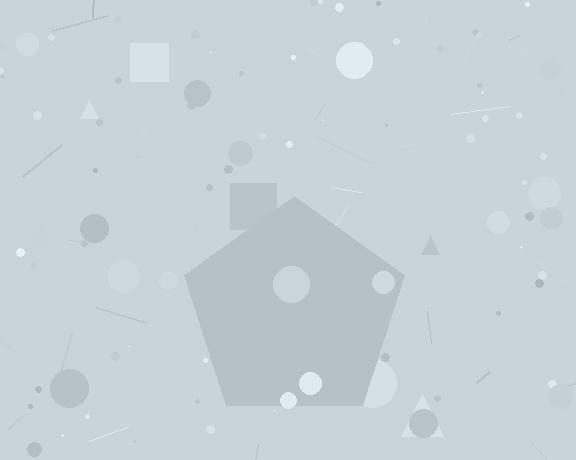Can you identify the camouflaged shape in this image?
The camouflaged shape is a pentagon.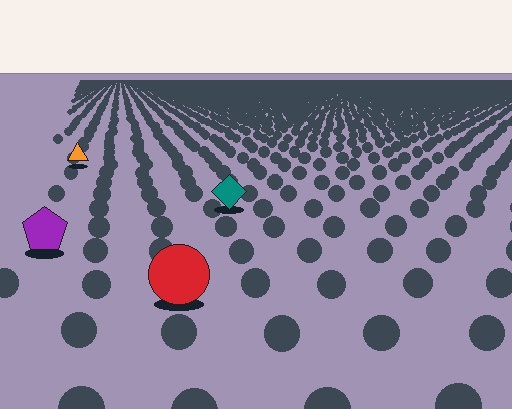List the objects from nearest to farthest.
From nearest to farthest: the red circle, the purple pentagon, the teal diamond, the orange triangle.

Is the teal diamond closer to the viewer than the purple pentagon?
No. The purple pentagon is closer — you can tell from the texture gradient: the ground texture is coarser near it.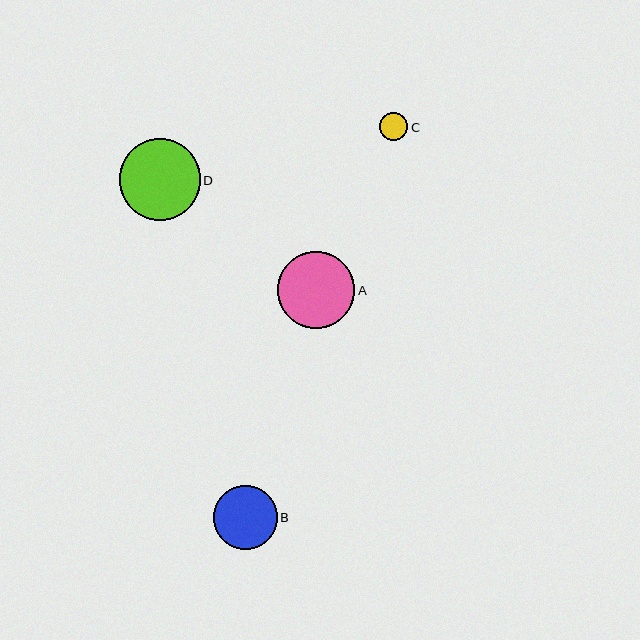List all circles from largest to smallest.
From largest to smallest: D, A, B, C.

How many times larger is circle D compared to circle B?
Circle D is approximately 1.3 times the size of circle B.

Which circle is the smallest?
Circle C is the smallest with a size of approximately 28 pixels.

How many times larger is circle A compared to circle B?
Circle A is approximately 1.2 times the size of circle B.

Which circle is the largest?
Circle D is the largest with a size of approximately 81 pixels.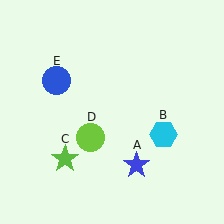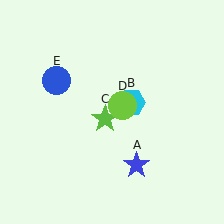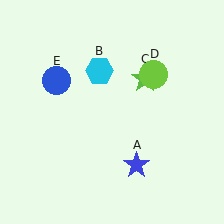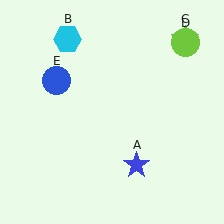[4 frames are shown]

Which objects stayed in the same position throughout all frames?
Blue star (object A) and blue circle (object E) remained stationary.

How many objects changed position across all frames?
3 objects changed position: cyan hexagon (object B), lime star (object C), lime circle (object D).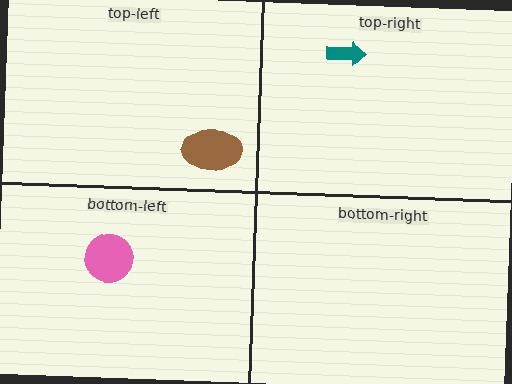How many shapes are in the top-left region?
1.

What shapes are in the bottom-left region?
The pink circle.